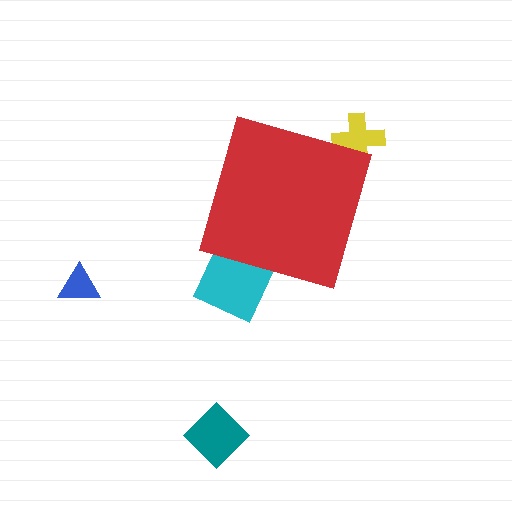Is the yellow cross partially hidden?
Yes, the yellow cross is partially hidden behind the red diamond.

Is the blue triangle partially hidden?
No, the blue triangle is fully visible.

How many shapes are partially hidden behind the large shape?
2 shapes are partially hidden.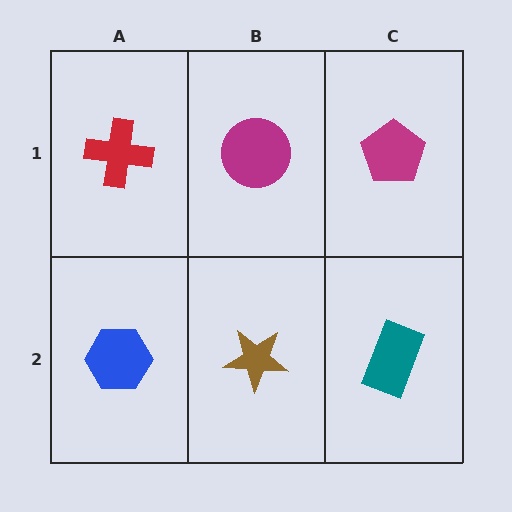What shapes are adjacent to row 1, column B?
A brown star (row 2, column B), a red cross (row 1, column A), a magenta pentagon (row 1, column C).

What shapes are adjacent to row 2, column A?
A red cross (row 1, column A), a brown star (row 2, column B).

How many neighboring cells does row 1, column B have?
3.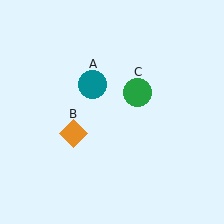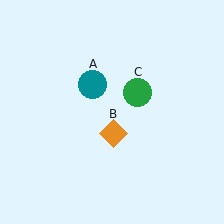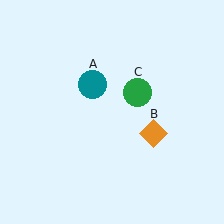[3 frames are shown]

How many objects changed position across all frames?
1 object changed position: orange diamond (object B).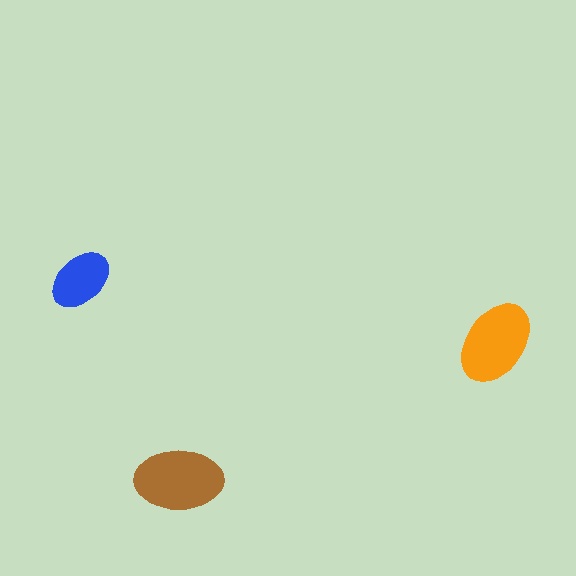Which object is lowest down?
The brown ellipse is bottommost.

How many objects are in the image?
There are 3 objects in the image.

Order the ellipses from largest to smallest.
the brown one, the orange one, the blue one.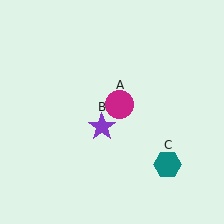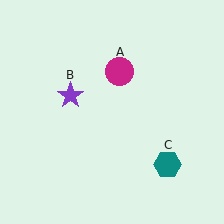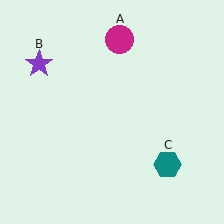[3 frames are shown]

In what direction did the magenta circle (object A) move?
The magenta circle (object A) moved up.